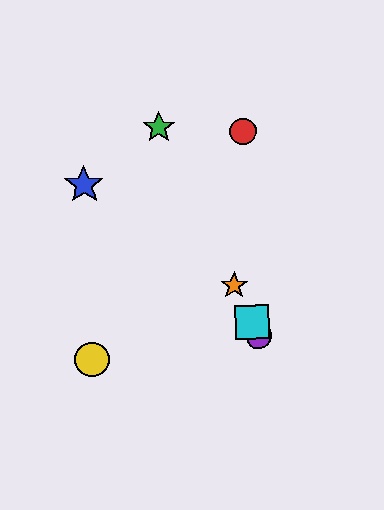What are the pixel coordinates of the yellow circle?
The yellow circle is at (92, 359).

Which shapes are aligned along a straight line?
The green star, the purple circle, the orange star, the cyan square are aligned along a straight line.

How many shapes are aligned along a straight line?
4 shapes (the green star, the purple circle, the orange star, the cyan square) are aligned along a straight line.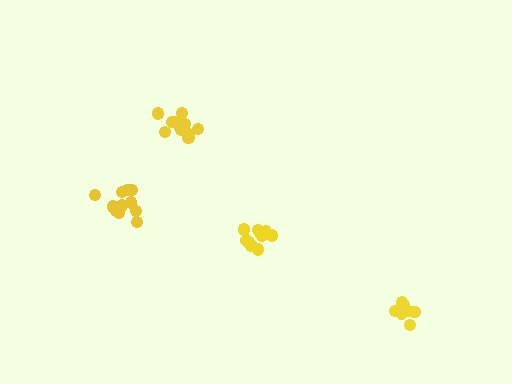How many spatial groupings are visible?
There are 4 spatial groupings.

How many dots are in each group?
Group 1: 11 dots, Group 2: 10 dots, Group 3: 10 dots, Group 4: 13 dots (44 total).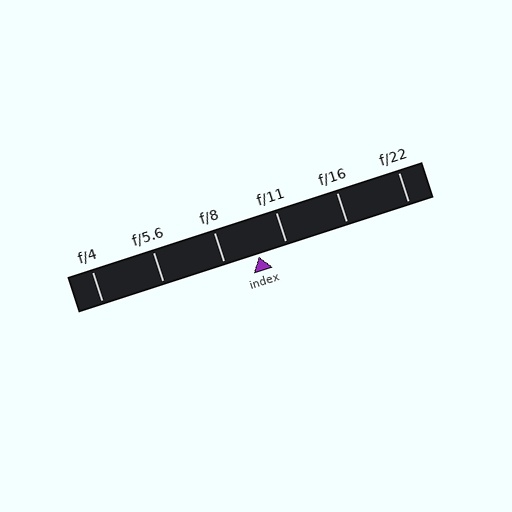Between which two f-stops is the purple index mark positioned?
The index mark is between f/8 and f/11.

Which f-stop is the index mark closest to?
The index mark is closest to f/11.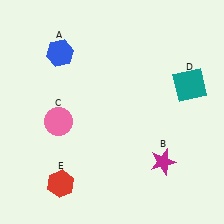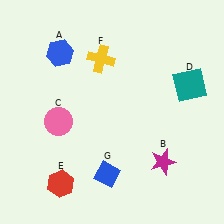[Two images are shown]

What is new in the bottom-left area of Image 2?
A blue diamond (G) was added in the bottom-left area of Image 2.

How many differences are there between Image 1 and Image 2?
There are 2 differences between the two images.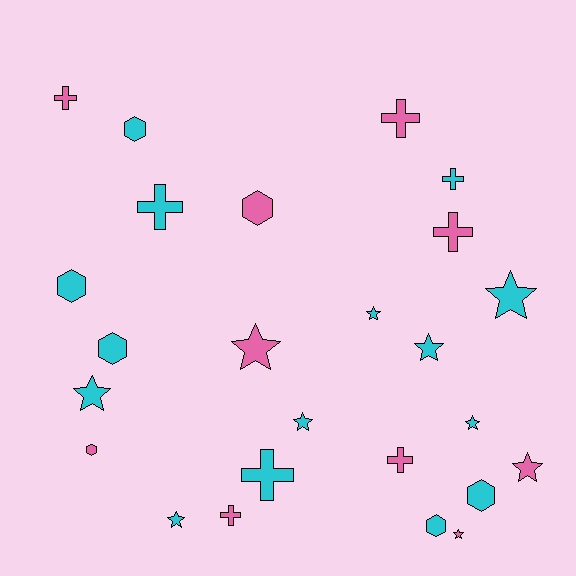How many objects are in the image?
There are 25 objects.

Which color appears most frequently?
Cyan, with 15 objects.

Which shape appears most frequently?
Star, with 10 objects.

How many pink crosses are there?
There are 5 pink crosses.